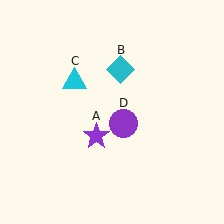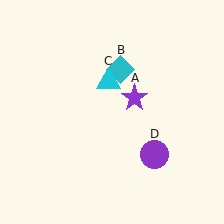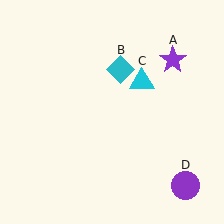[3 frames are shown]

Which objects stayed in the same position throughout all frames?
Cyan diamond (object B) remained stationary.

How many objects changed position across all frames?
3 objects changed position: purple star (object A), cyan triangle (object C), purple circle (object D).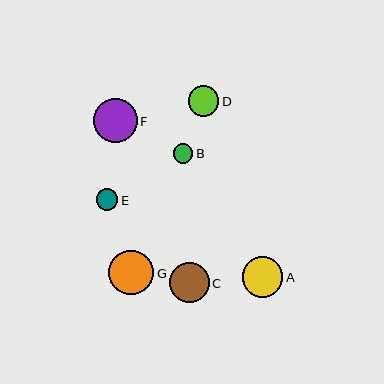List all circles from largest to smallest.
From largest to smallest: G, F, A, C, D, E, B.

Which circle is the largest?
Circle G is the largest with a size of approximately 45 pixels.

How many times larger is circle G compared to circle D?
Circle G is approximately 1.4 times the size of circle D.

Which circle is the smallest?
Circle B is the smallest with a size of approximately 20 pixels.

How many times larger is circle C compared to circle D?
Circle C is approximately 1.3 times the size of circle D.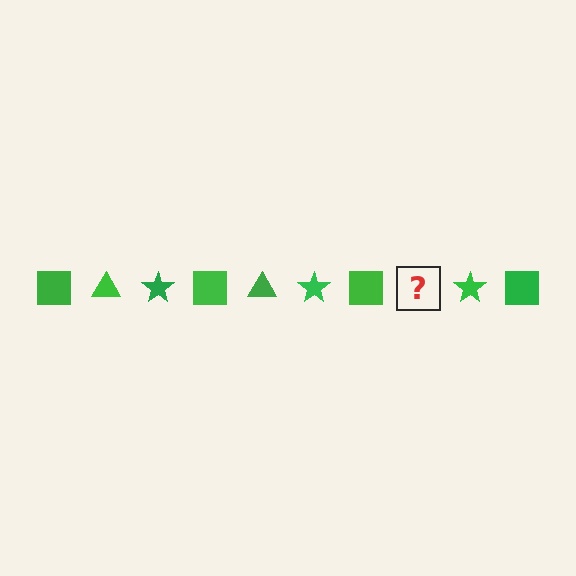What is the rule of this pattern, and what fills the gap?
The rule is that the pattern cycles through square, triangle, star shapes in green. The gap should be filled with a green triangle.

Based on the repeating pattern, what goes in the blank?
The blank should be a green triangle.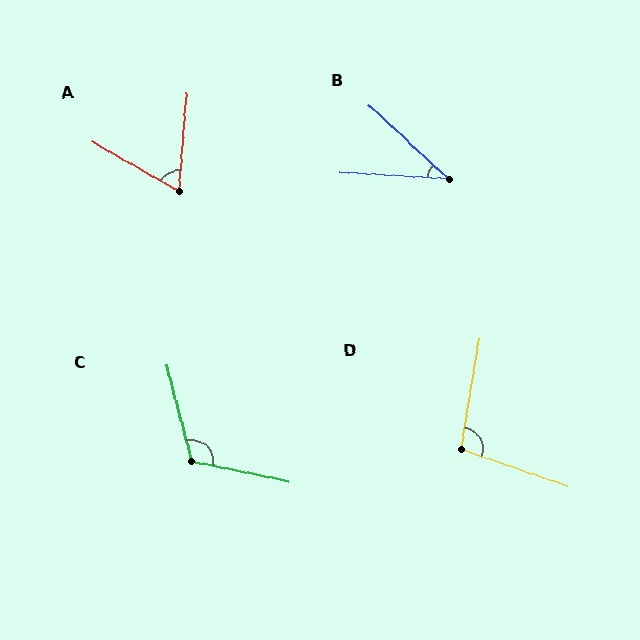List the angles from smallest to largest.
B (40°), A (65°), D (100°), C (117°).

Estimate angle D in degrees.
Approximately 100 degrees.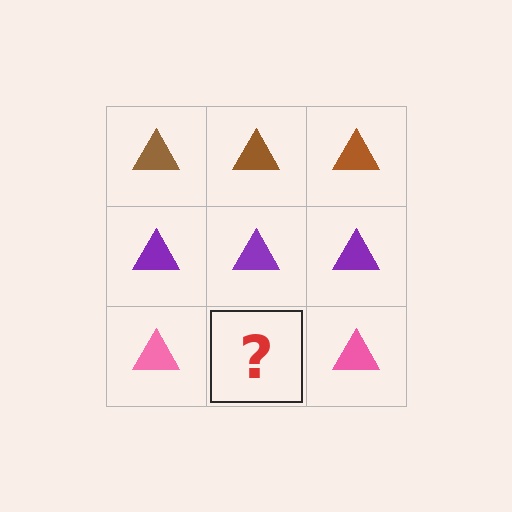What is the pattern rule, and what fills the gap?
The rule is that each row has a consistent color. The gap should be filled with a pink triangle.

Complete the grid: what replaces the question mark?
The question mark should be replaced with a pink triangle.